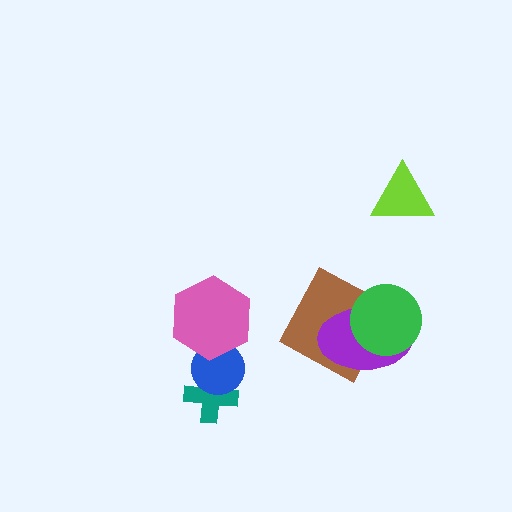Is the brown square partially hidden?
Yes, it is partially covered by another shape.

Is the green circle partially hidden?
No, no other shape covers it.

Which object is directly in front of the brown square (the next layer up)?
The purple ellipse is directly in front of the brown square.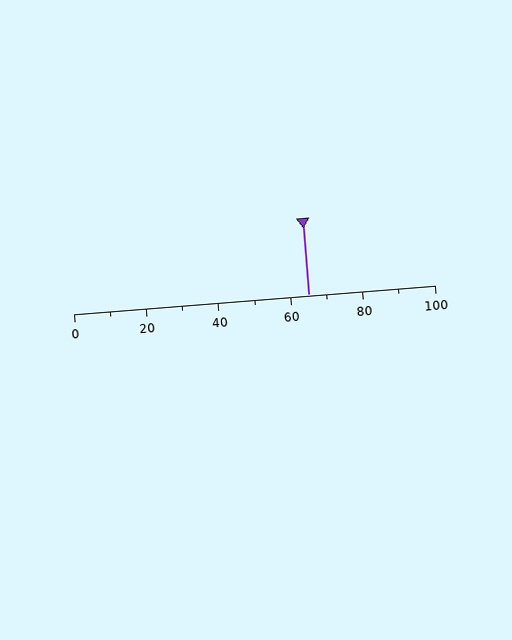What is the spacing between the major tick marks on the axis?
The major ticks are spaced 20 apart.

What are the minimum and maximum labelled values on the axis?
The axis runs from 0 to 100.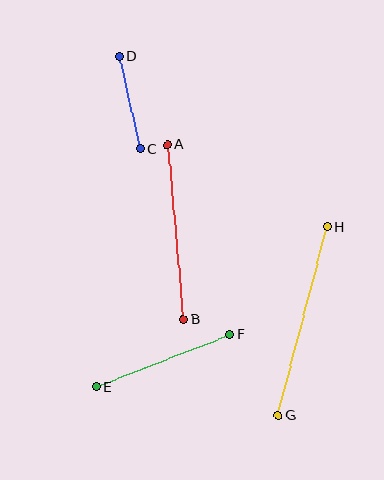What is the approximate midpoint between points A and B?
The midpoint is at approximately (175, 232) pixels.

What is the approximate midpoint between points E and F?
The midpoint is at approximately (163, 361) pixels.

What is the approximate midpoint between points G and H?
The midpoint is at approximately (303, 321) pixels.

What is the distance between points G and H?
The distance is approximately 195 pixels.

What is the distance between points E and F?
The distance is approximately 144 pixels.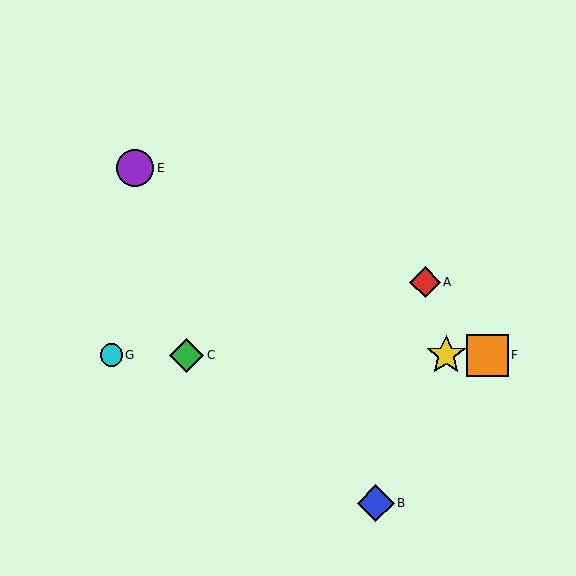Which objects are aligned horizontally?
Objects C, D, F, G are aligned horizontally.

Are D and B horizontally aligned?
No, D is at y≈355 and B is at y≈503.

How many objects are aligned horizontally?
4 objects (C, D, F, G) are aligned horizontally.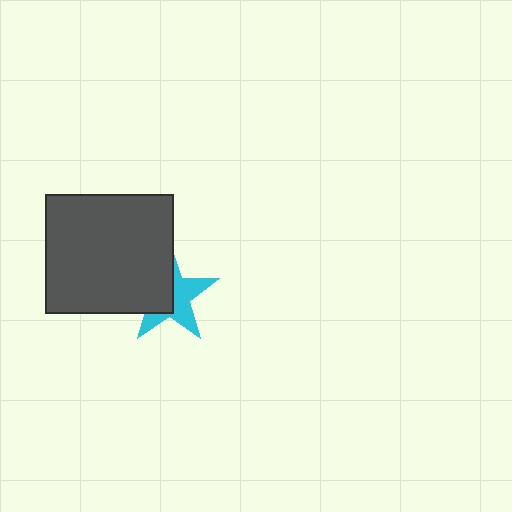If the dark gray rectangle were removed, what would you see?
You would see the complete cyan star.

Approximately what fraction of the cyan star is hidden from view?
Roughly 48% of the cyan star is hidden behind the dark gray rectangle.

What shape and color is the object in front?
The object in front is a dark gray rectangle.